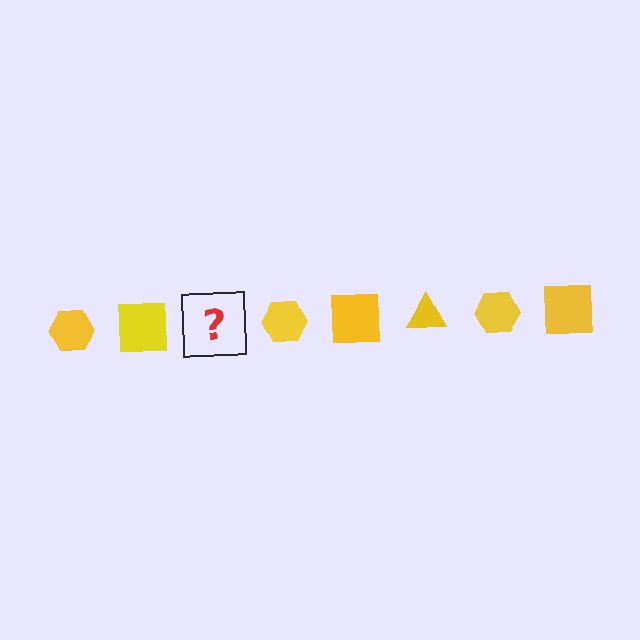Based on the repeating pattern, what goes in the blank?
The blank should be a yellow triangle.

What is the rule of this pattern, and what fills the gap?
The rule is that the pattern cycles through hexagon, square, triangle shapes in yellow. The gap should be filled with a yellow triangle.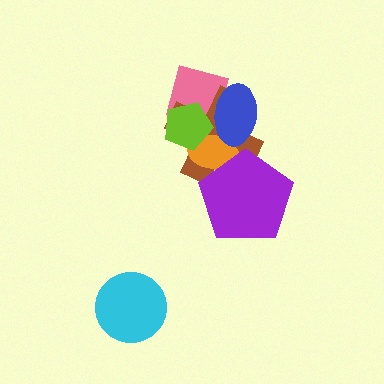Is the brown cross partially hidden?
Yes, it is partially covered by another shape.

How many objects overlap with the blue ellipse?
4 objects overlap with the blue ellipse.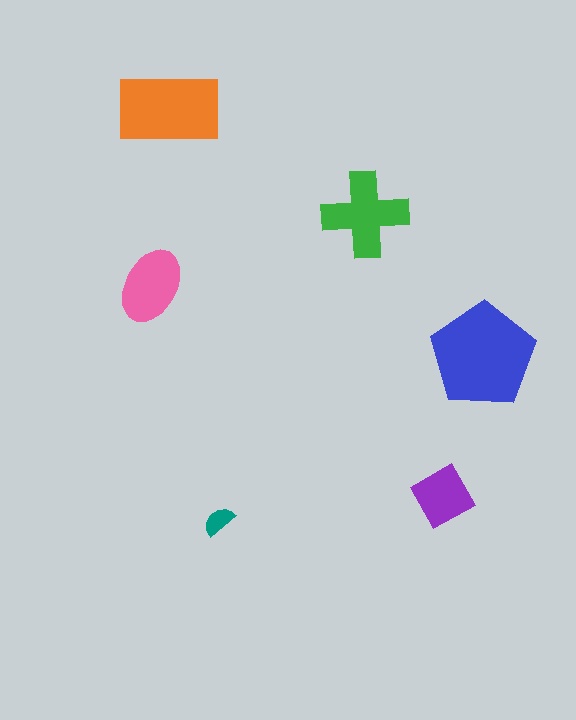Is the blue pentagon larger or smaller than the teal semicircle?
Larger.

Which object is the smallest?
The teal semicircle.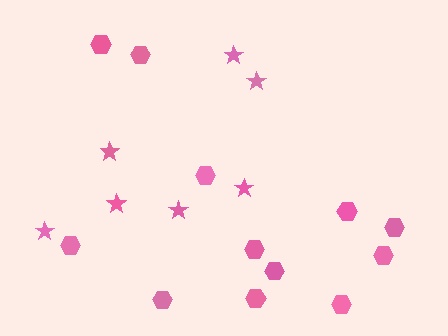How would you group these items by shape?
There are 2 groups: one group of stars (7) and one group of hexagons (12).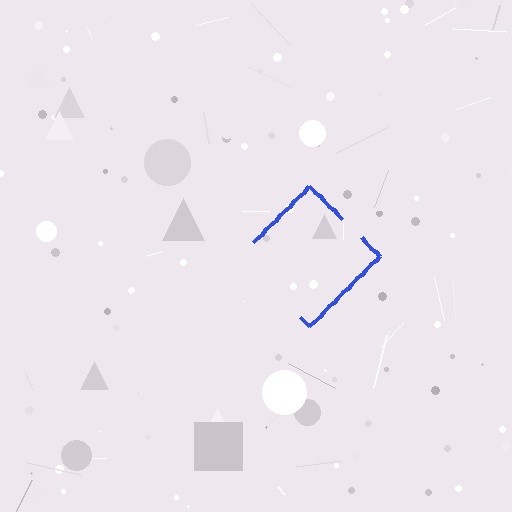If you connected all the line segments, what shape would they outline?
They would outline a diamond.